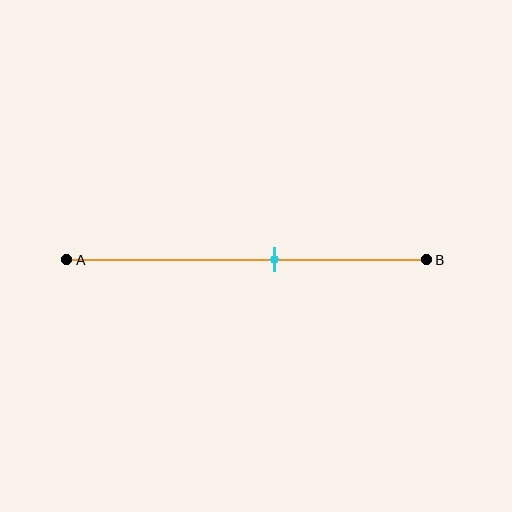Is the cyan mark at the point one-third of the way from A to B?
No, the mark is at about 60% from A, not at the 33% one-third point.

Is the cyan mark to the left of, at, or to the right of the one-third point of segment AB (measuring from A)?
The cyan mark is to the right of the one-third point of segment AB.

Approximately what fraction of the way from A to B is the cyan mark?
The cyan mark is approximately 60% of the way from A to B.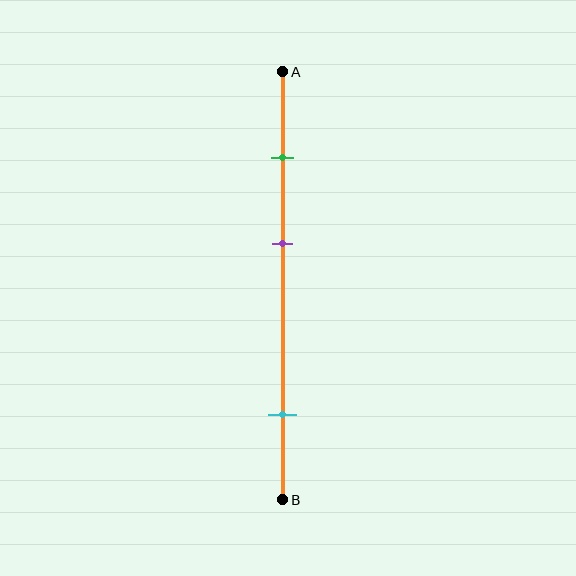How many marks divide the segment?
There are 3 marks dividing the segment.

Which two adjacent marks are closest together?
The green and purple marks are the closest adjacent pair.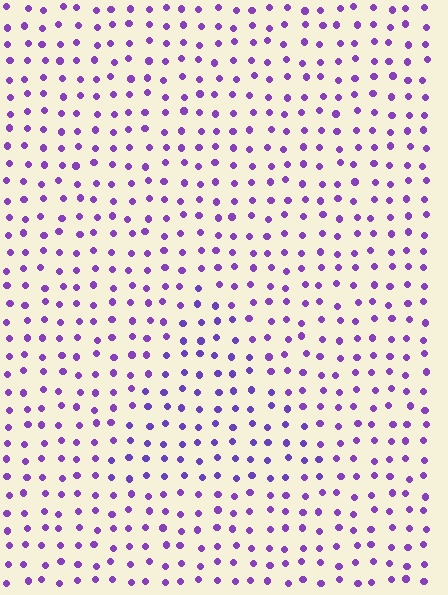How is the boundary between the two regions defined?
The boundary is defined purely by a slight shift in hue (about 16 degrees). Spacing, size, and orientation are identical on both sides.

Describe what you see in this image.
The image is filled with small purple elements in a uniform arrangement. A triangle-shaped region is visible where the elements are tinted to a slightly different hue, forming a subtle color boundary.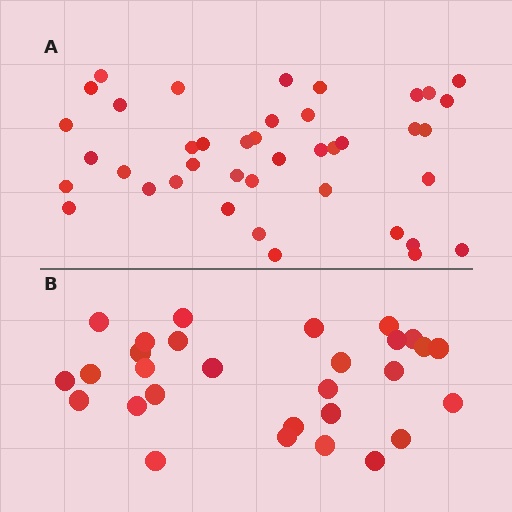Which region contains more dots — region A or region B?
Region A (the top region) has more dots.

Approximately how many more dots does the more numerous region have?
Region A has roughly 12 or so more dots than region B.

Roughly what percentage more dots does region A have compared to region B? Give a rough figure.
About 40% more.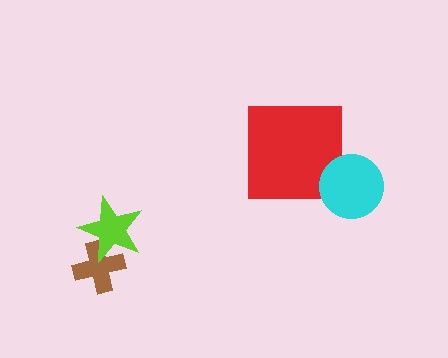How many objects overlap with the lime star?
1 object overlaps with the lime star.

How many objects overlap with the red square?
1 object overlaps with the red square.